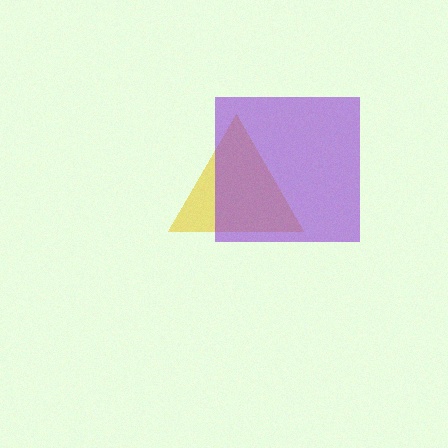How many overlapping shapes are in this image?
There are 2 overlapping shapes in the image.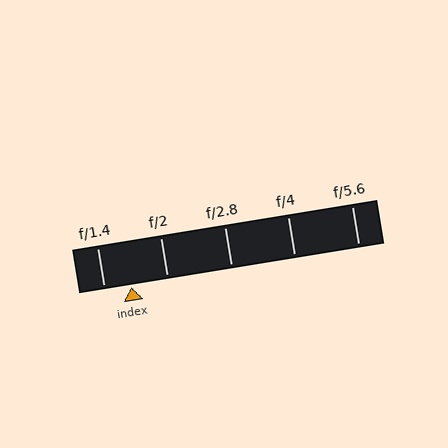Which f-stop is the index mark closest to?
The index mark is closest to f/1.4.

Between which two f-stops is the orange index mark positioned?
The index mark is between f/1.4 and f/2.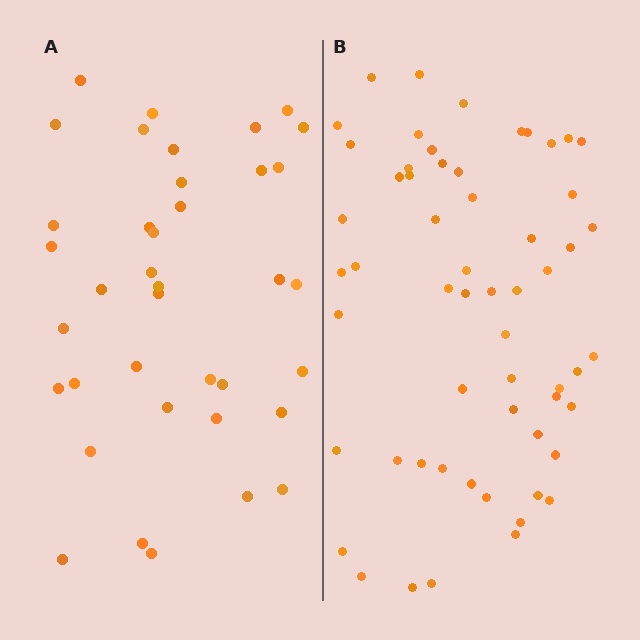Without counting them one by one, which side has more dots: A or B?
Region B (the right region) has more dots.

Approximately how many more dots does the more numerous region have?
Region B has approximately 20 more dots than region A.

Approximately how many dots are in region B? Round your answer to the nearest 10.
About 60 dots. (The exact count is 58, which rounds to 60.)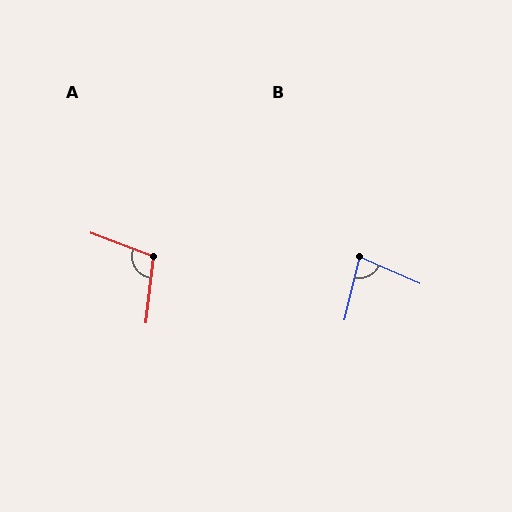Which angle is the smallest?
B, at approximately 80 degrees.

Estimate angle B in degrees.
Approximately 80 degrees.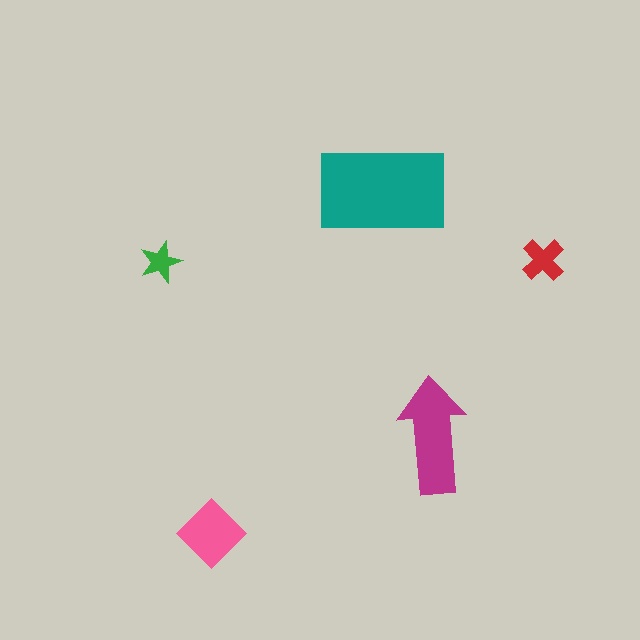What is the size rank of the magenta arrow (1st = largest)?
2nd.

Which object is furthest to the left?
The green star is leftmost.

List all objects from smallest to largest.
The green star, the red cross, the pink diamond, the magenta arrow, the teal rectangle.